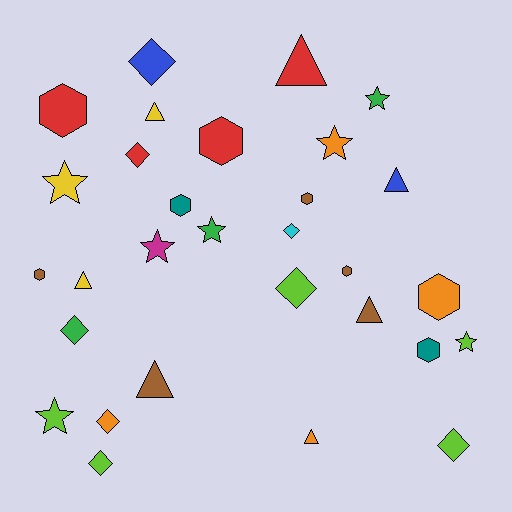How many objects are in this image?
There are 30 objects.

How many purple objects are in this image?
There are no purple objects.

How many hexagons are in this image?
There are 8 hexagons.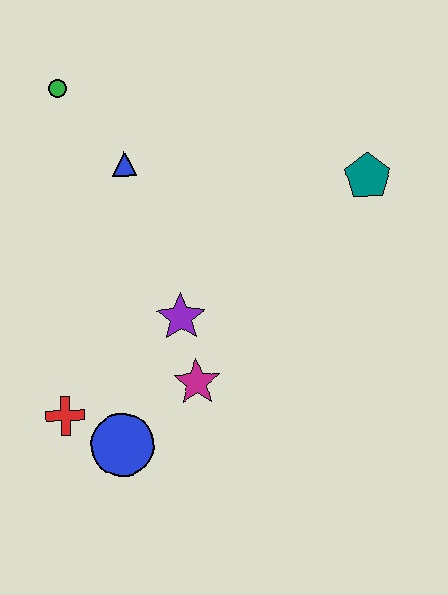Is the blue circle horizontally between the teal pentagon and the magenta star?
No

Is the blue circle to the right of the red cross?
Yes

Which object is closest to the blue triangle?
The green circle is closest to the blue triangle.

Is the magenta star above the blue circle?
Yes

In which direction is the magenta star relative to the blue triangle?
The magenta star is below the blue triangle.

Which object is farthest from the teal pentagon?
The red cross is farthest from the teal pentagon.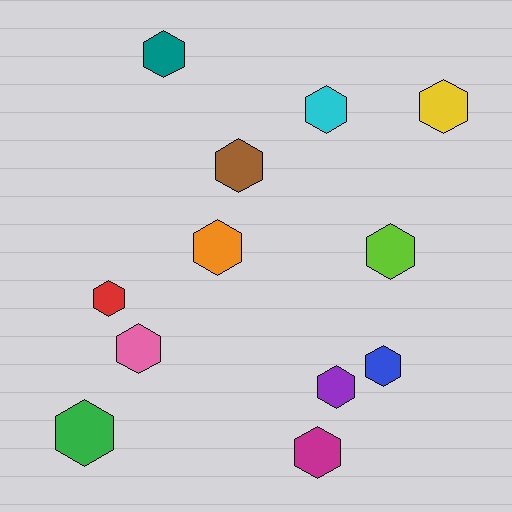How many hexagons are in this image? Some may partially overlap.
There are 12 hexagons.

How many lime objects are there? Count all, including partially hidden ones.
There is 1 lime object.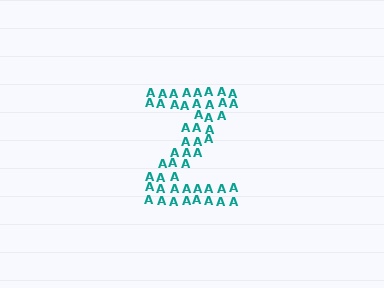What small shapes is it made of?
It is made of small letter A's.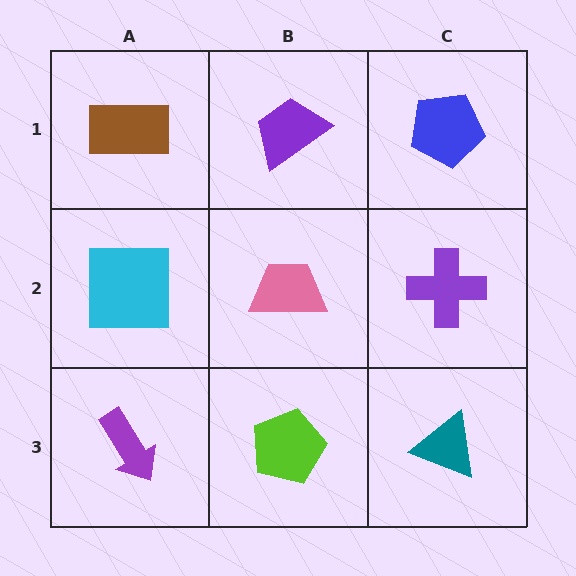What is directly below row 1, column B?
A pink trapezoid.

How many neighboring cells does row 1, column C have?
2.